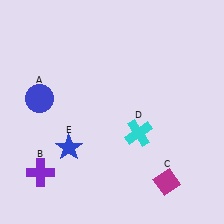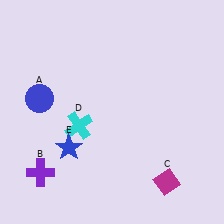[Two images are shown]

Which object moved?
The cyan cross (D) moved left.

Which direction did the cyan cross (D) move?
The cyan cross (D) moved left.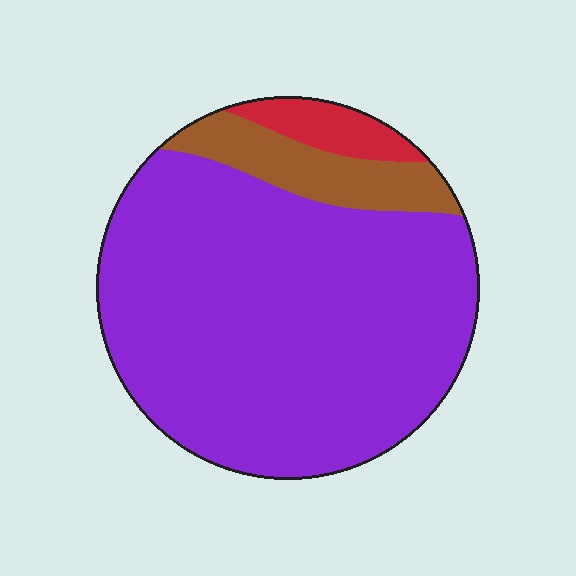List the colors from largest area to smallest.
From largest to smallest: purple, brown, red.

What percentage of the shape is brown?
Brown takes up about one eighth (1/8) of the shape.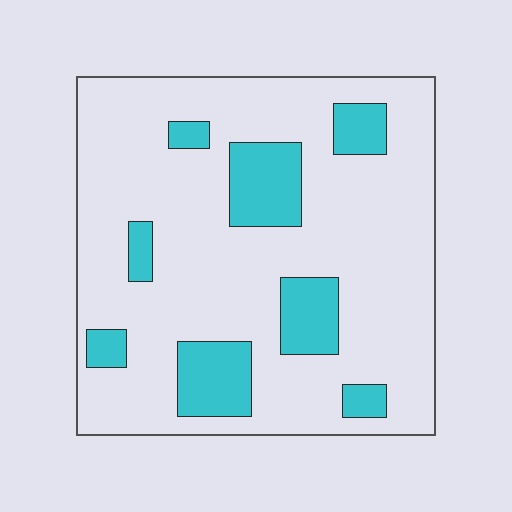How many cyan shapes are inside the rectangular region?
8.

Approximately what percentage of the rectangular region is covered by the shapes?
Approximately 20%.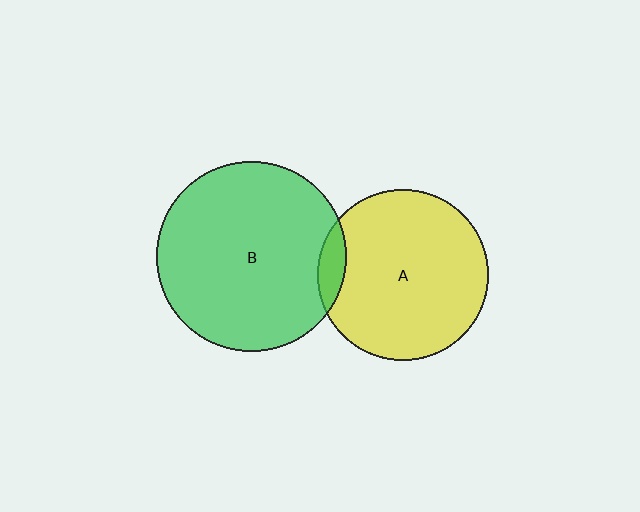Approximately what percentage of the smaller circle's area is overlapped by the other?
Approximately 10%.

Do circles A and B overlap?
Yes.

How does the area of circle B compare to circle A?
Approximately 1.2 times.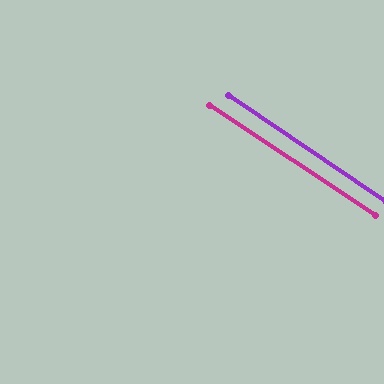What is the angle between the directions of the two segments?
Approximately 0 degrees.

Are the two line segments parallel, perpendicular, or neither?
Parallel — their directions differ by only 0.2°.